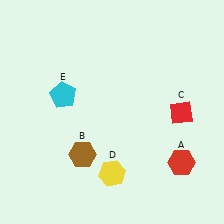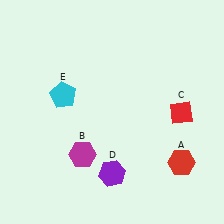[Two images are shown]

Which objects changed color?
B changed from brown to magenta. D changed from yellow to purple.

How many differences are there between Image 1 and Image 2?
There are 2 differences between the two images.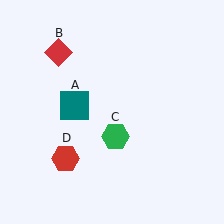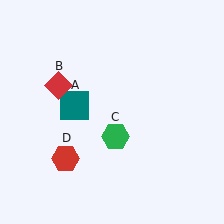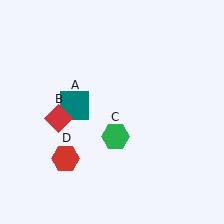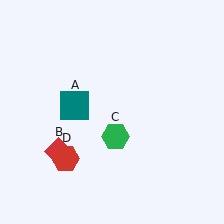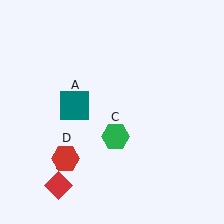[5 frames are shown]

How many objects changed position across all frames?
1 object changed position: red diamond (object B).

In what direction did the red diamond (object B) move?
The red diamond (object B) moved down.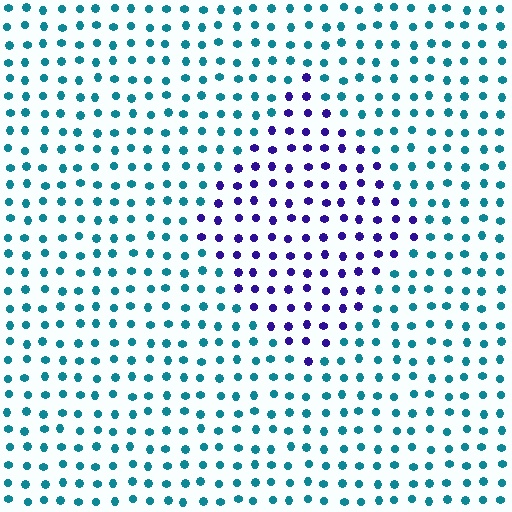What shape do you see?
I see a diamond.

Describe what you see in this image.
The image is filled with small teal elements in a uniform arrangement. A diamond-shaped region is visible where the elements are tinted to a slightly different hue, forming a subtle color boundary.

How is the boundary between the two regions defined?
The boundary is defined purely by a slight shift in hue (about 69 degrees). Spacing, size, and orientation are identical on both sides.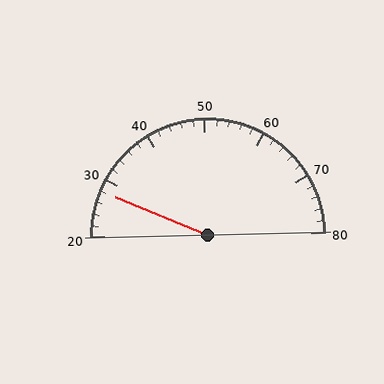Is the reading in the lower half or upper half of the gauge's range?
The reading is in the lower half of the range (20 to 80).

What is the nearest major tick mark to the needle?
The nearest major tick mark is 30.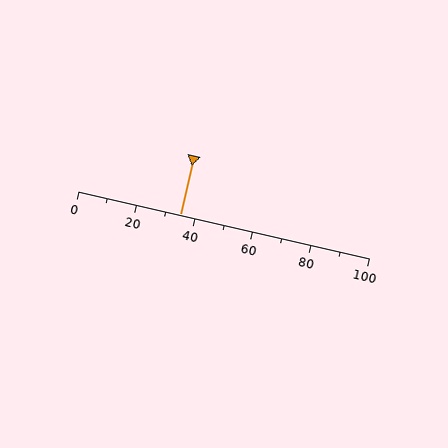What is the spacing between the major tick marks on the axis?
The major ticks are spaced 20 apart.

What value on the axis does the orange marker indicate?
The marker indicates approximately 35.